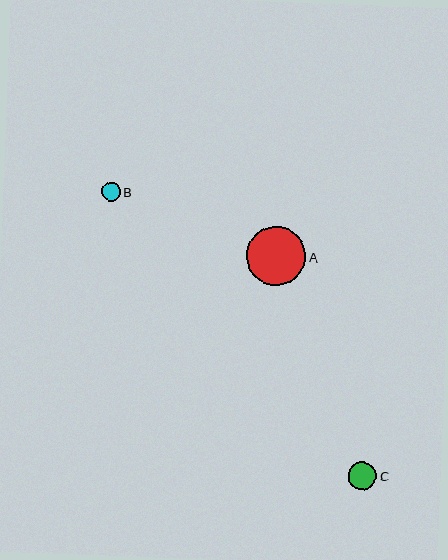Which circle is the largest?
Circle A is the largest with a size of approximately 59 pixels.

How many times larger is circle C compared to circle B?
Circle C is approximately 1.5 times the size of circle B.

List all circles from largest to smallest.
From largest to smallest: A, C, B.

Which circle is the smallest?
Circle B is the smallest with a size of approximately 19 pixels.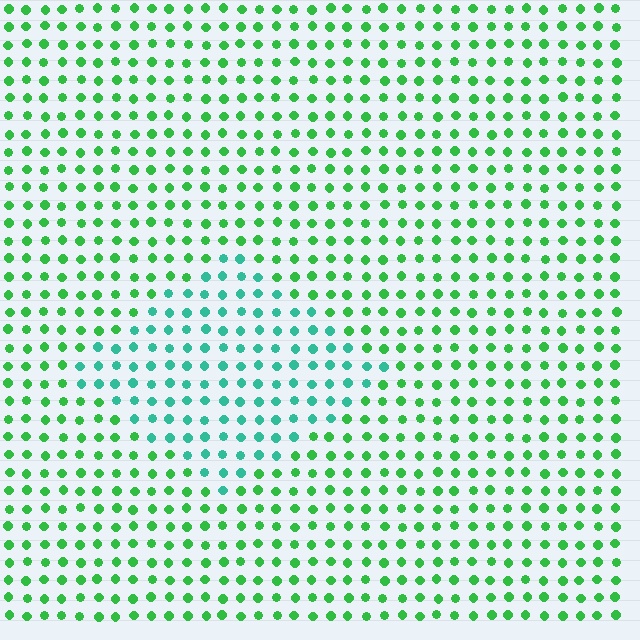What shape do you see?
I see a diamond.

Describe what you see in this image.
The image is filled with small green elements in a uniform arrangement. A diamond-shaped region is visible where the elements are tinted to a slightly different hue, forming a subtle color boundary.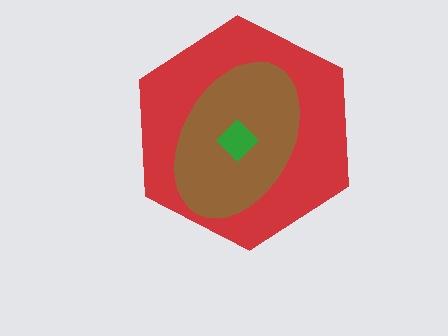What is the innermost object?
The green diamond.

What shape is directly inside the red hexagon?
The brown ellipse.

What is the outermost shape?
The red hexagon.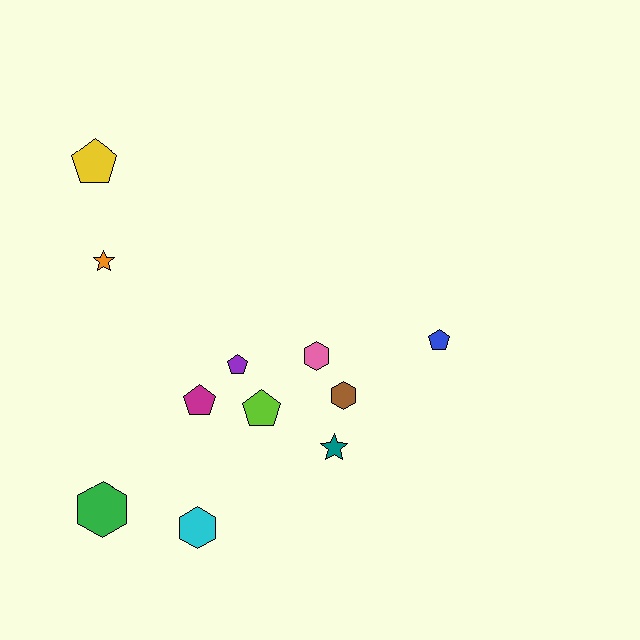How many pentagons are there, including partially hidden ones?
There are 5 pentagons.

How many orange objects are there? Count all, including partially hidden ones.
There is 1 orange object.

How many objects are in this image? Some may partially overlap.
There are 11 objects.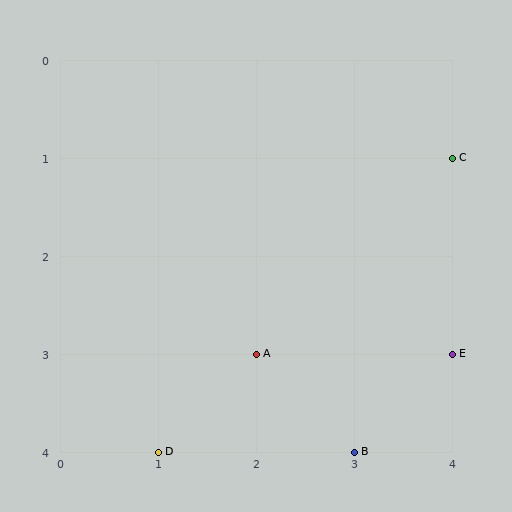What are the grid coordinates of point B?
Point B is at grid coordinates (3, 4).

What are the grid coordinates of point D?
Point D is at grid coordinates (1, 4).